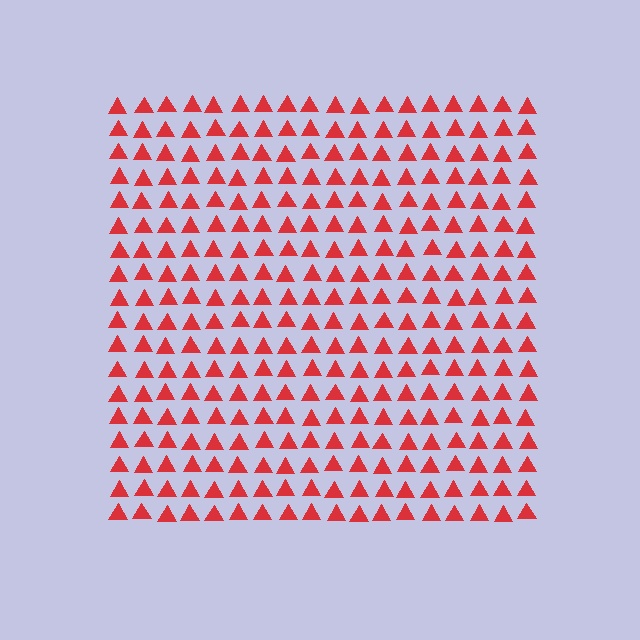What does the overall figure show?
The overall figure shows a square.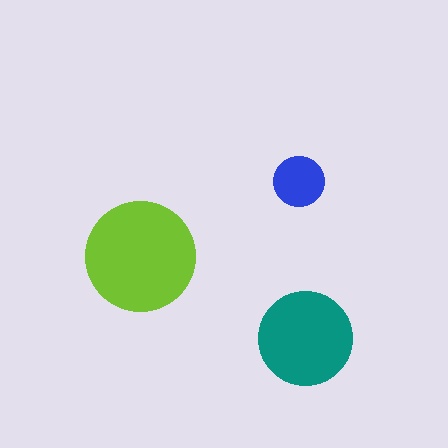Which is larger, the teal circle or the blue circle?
The teal one.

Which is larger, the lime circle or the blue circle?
The lime one.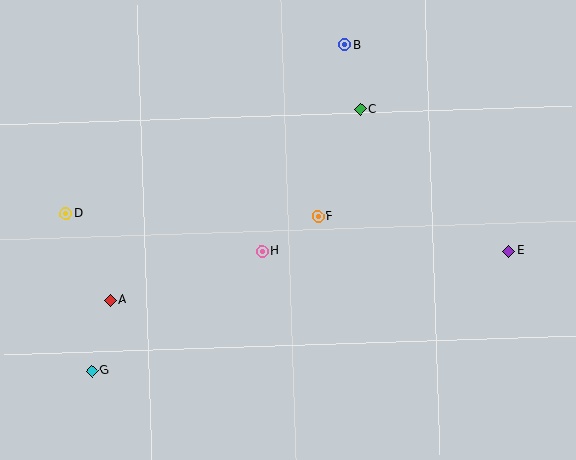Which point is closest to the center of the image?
Point F at (318, 216) is closest to the center.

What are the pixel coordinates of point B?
Point B is at (345, 45).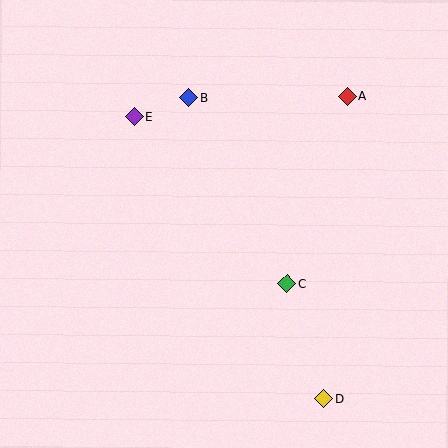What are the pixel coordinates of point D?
Point D is at (324, 399).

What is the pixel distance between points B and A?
The distance between B and A is 159 pixels.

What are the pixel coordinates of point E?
Point E is at (134, 117).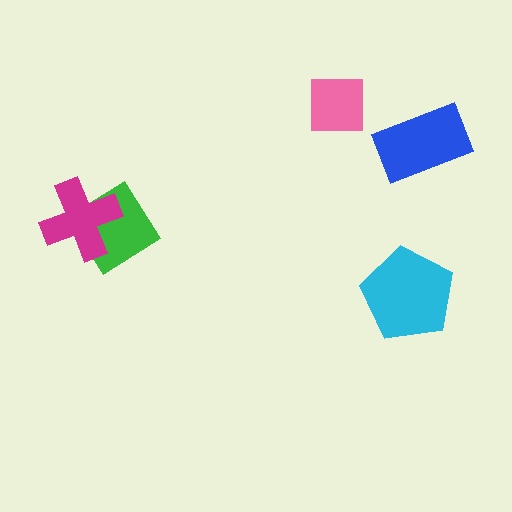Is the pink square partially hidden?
No, no other shape covers it.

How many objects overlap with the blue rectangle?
0 objects overlap with the blue rectangle.